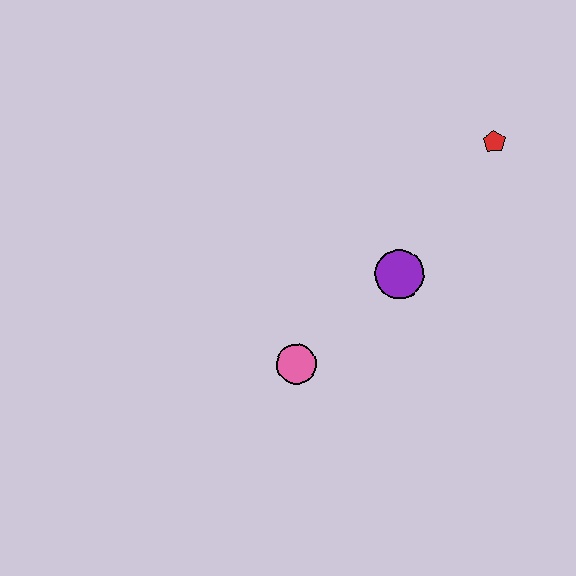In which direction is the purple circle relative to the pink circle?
The purple circle is to the right of the pink circle.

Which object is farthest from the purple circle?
The red pentagon is farthest from the purple circle.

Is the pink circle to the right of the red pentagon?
No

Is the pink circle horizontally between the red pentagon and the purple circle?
No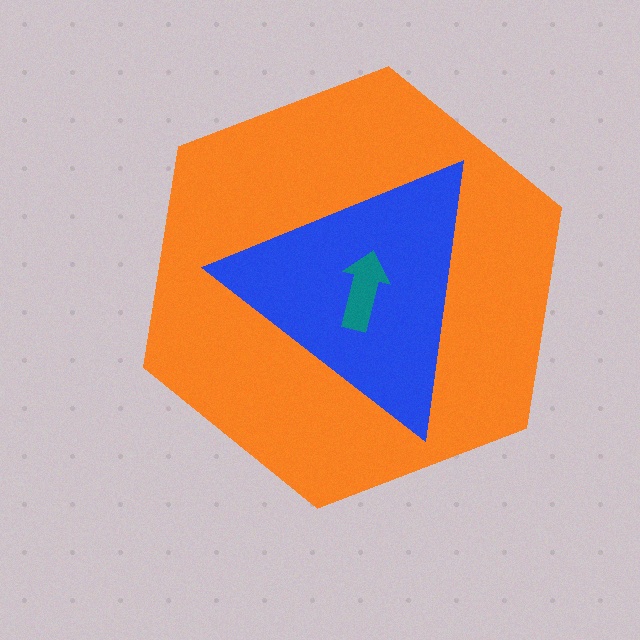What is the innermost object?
The teal arrow.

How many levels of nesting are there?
3.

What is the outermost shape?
The orange hexagon.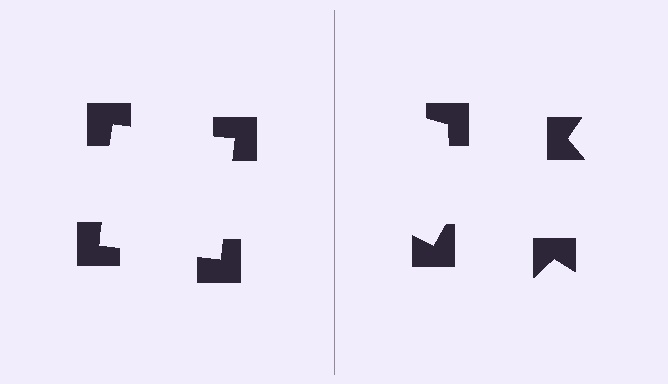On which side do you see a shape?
An illusory square appears on the left side. On the right side the wedge cuts are rotated, so no coherent shape forms.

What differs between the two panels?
The notched squares are positioned identically on both sides; only the wedge orientations differ. On the left they align to a square; on the right they are misaligned.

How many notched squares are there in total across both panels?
8 — 4 on each side.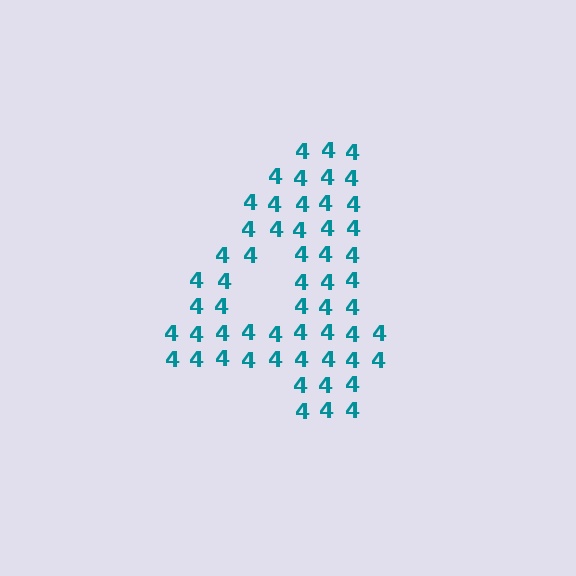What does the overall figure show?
The overall figure shows the digit 4.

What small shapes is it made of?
It is made of small digit 4's.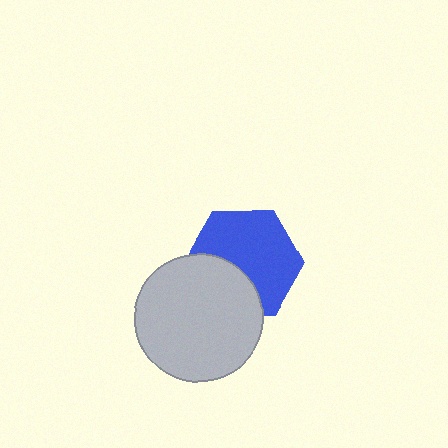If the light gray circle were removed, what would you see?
You would see the complete blue hexagon.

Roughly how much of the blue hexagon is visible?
Most of it is visible (roughly 65%).